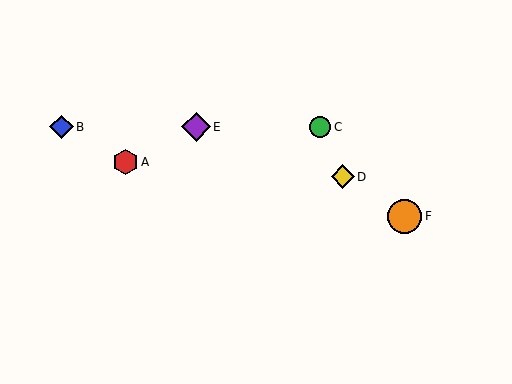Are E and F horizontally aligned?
No, E is at y≈127 and F is at y≈216.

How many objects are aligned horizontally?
3 objects (B, C, E) are aligned horizontally.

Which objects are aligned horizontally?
Objects B, C, E are aligned horizontally.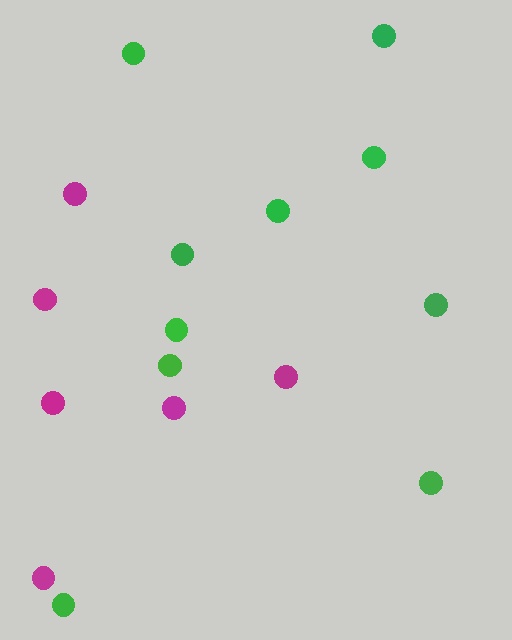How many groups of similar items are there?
There are 2 groups: one group of green circles (10) and one group of magenta circles (6).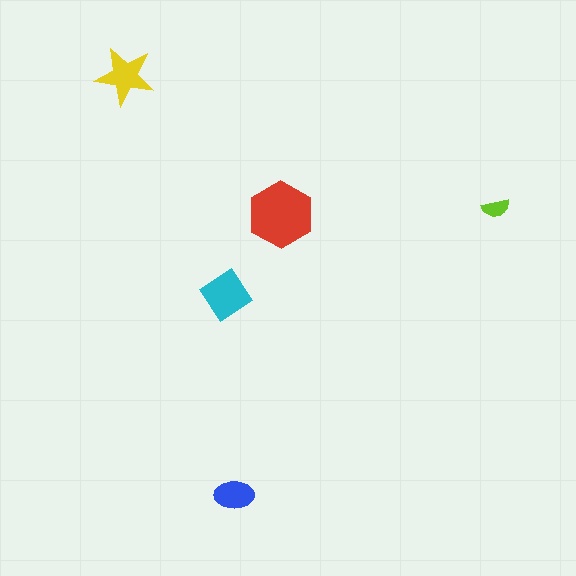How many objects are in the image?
There are 5 objects in the image.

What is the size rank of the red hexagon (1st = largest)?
1st.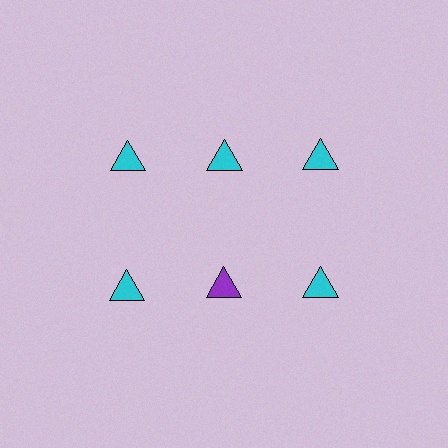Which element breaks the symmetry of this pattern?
The purple triangle in the second row, second from left column breaks the symmetry. All other shapes are cyan triangles.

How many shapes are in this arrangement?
There are 6 shapes arranged in a grid pattern.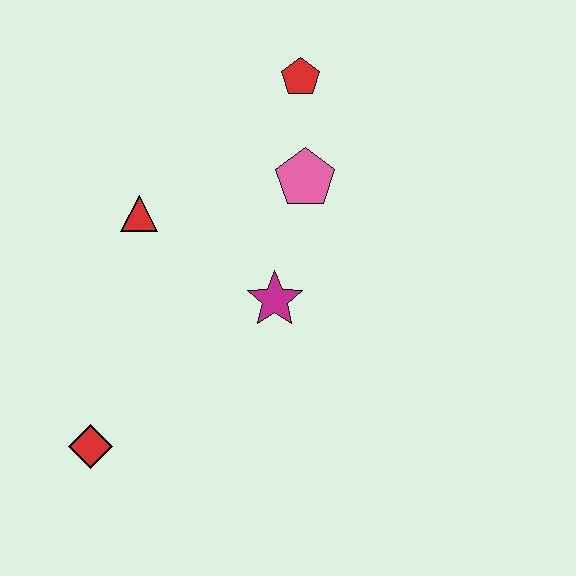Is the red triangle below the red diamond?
No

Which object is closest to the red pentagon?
The pink pentagon is closest to the red pentagon.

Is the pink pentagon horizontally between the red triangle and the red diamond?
No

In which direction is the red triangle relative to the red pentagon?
The red triangle is to the left of the red pentagon.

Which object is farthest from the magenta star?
The red diamond is farthest from the magenta star.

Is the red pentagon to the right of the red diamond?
Yes